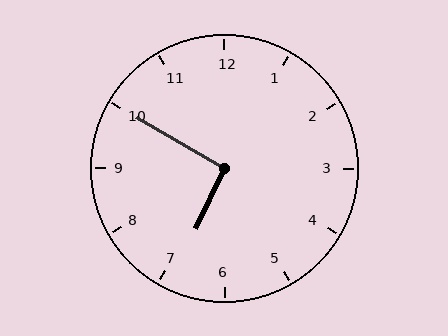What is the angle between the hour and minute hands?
Approximately 95 degrees.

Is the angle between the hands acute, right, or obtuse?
It is right.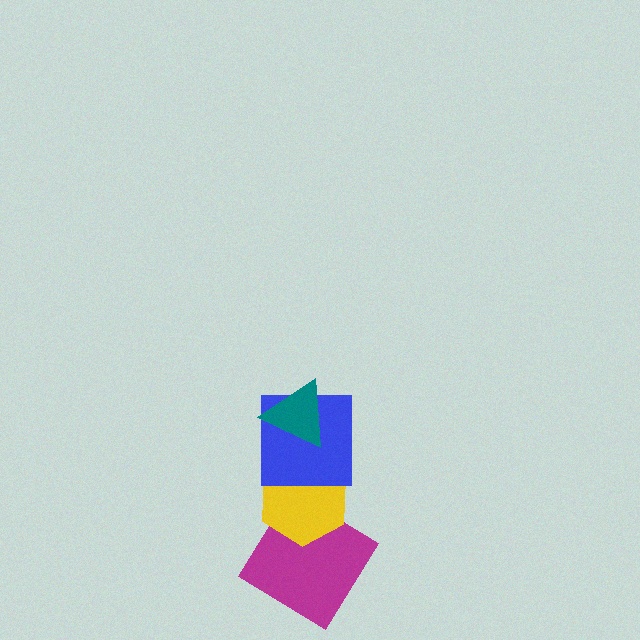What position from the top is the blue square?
The blue square is 2nd from the top.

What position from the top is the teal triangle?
The teal triangle is 1st from the top.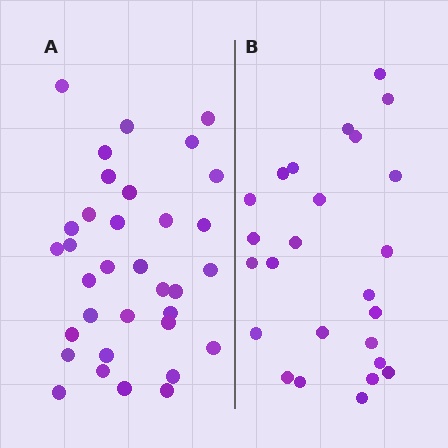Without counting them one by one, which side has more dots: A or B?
Region A (the left region) has more dots.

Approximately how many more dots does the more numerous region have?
Region A has roughly 8 or so more dots than region B.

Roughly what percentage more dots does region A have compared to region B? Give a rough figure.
About 35% more.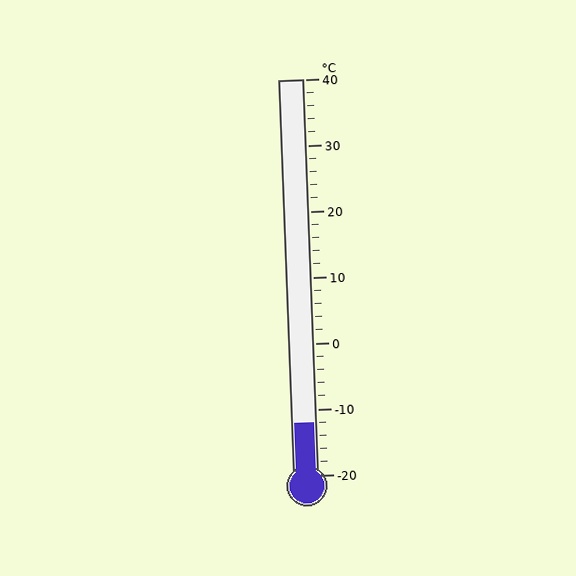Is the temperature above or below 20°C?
The temperature is below 20°C.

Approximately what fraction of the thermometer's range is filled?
The thermometer is filled to approximately 15% of its range.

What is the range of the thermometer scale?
The thermometer scale ranges from -20°C to 40°C.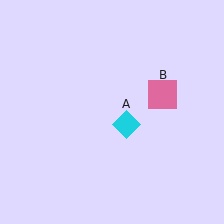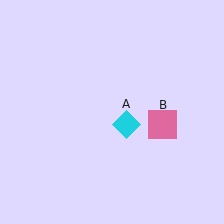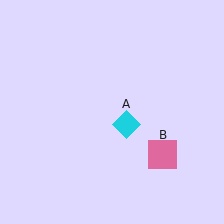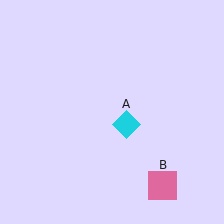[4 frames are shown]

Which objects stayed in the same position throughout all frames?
Cyan diamond (object A) remained stationary.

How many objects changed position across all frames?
1 object changed position: pink square (object B).